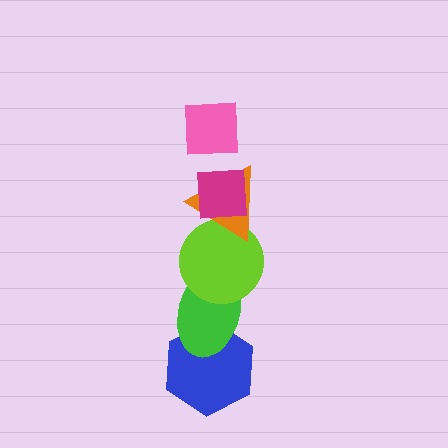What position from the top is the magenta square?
The magenta square is 2nd from the top.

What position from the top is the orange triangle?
The orange triangle is 3rd from the top.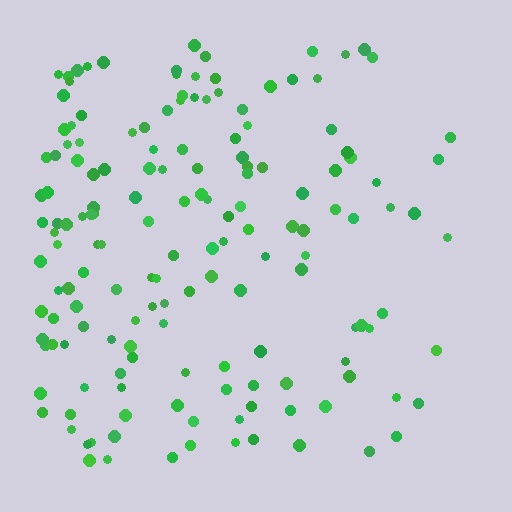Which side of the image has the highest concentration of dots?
The left.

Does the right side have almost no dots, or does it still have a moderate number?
Still a moderate number, just noticeably fewer than the left.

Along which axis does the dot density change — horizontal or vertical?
Horizontal.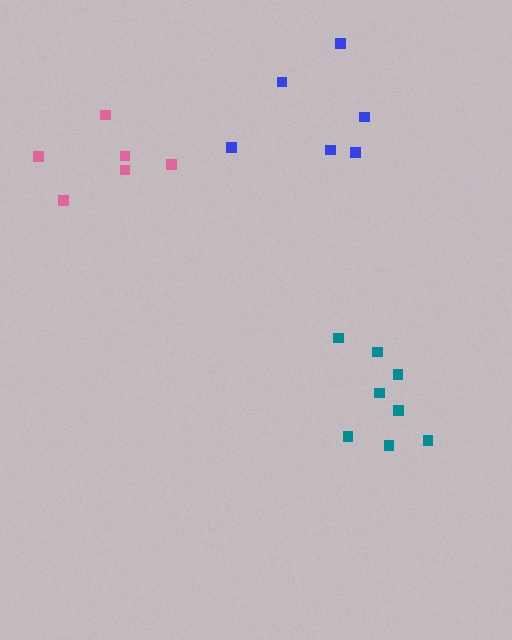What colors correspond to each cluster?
The clusters are colored: pink, blue, teal.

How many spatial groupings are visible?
There are 3 spatial groupings.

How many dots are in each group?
Group 1: 6 dots, Group 2: 6 dots, Group 3: 8 dots (20 total).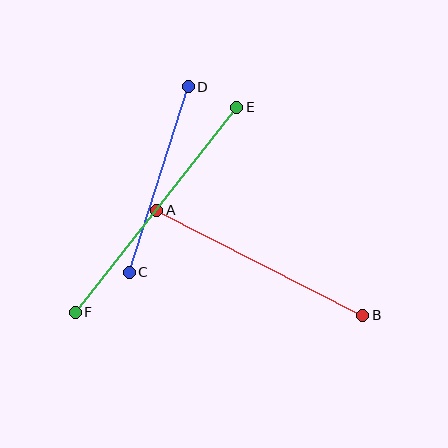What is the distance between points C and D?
The distance is approximately 195 pixels.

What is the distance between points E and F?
The distance is approximately 261 pixels.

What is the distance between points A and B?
The distance is approximately 231 pixels.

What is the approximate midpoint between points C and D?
The midpoint is at approximately (159, 179) pixels.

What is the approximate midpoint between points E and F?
The midpoint is at approximately (156, 210) pixels.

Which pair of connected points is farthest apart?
Points E and F are farthest apart.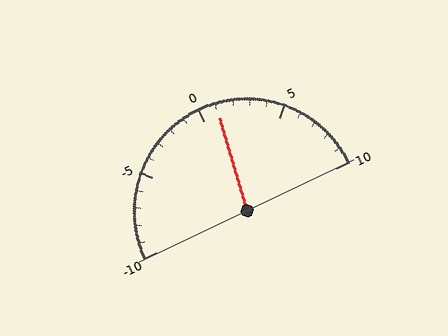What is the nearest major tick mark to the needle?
The nearest major tick mark is 0.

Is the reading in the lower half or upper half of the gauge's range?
The reading is in the upper half of the range (-10 to 10).